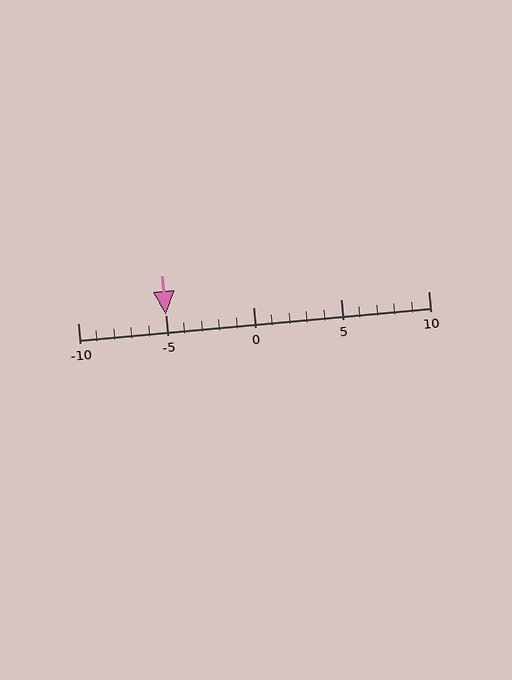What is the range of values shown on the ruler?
The ruler shows values from -10 to 10.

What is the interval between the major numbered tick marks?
The major tick marks are spaced 5 units apart.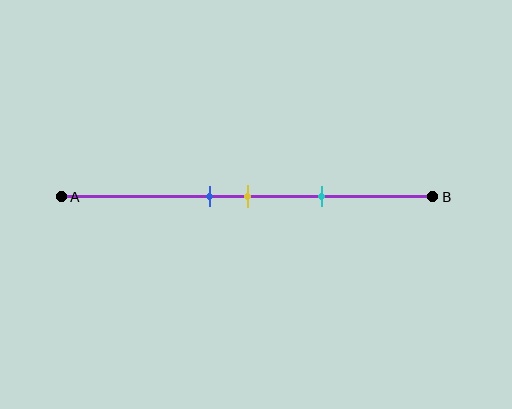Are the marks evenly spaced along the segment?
Yes, the marks are approximately evenly spaced.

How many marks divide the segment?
There are 3 marks dividing the segment.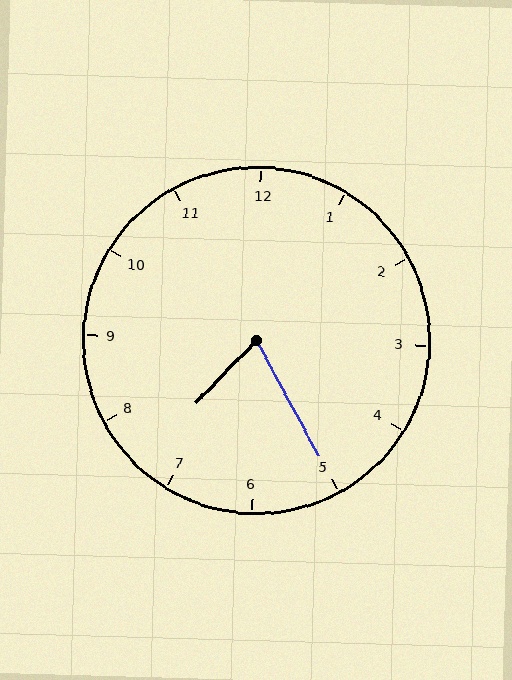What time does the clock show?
7:25.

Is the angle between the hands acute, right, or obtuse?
It is acute.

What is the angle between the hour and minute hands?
Approximately 72 degrees.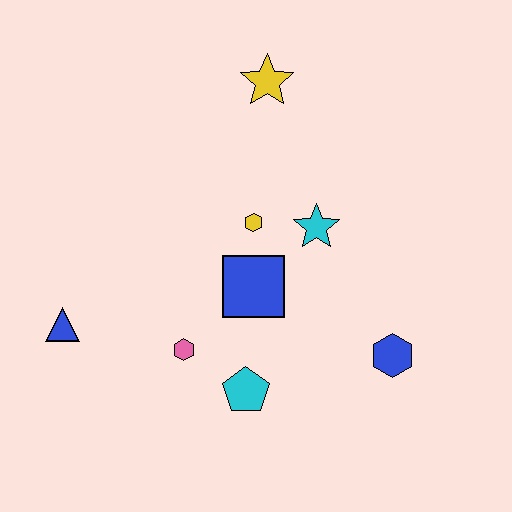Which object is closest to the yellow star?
The yellow hexagon is closest to the yellow star.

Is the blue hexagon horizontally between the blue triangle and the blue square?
No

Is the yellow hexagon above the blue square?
Yes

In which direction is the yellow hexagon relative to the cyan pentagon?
The yellow hexagon is above the cyan pentagon.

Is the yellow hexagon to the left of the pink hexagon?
No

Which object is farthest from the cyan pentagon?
The yellow star is farthest from the cyan pentagon.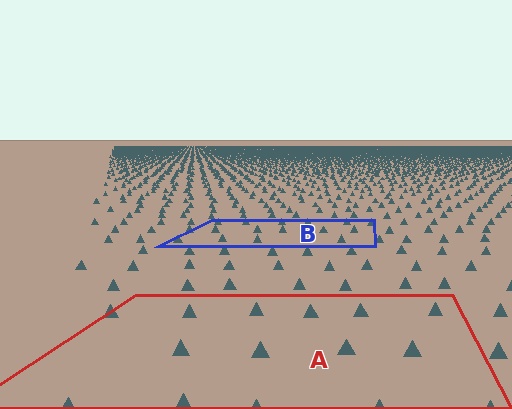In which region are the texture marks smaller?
The texture marks are smaller in region B, because it is farther away.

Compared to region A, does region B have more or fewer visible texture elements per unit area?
Region B has more texture elements per unit area — they are packed more densely because it is farther away.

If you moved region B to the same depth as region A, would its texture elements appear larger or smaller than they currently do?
They would appear larger. At a closer depth, the same texture elements are projected at a bigger on-screen size.